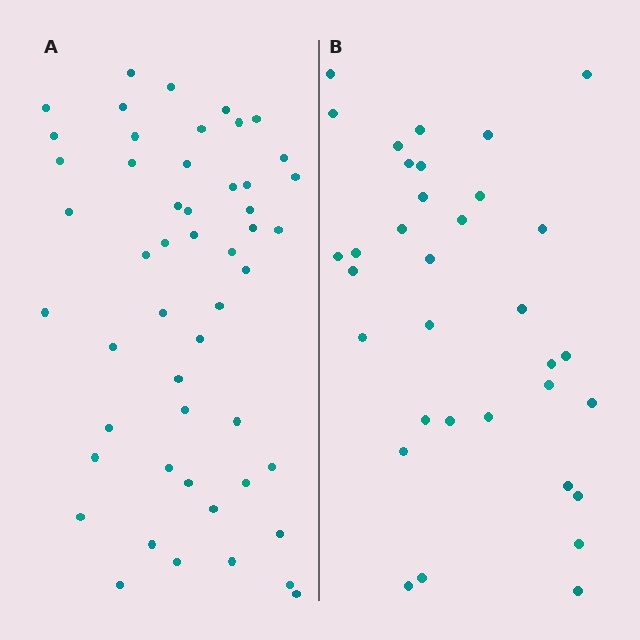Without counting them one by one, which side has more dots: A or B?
Region A (the left region) has more dots.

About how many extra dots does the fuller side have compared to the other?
Region A has approximately 15 more dots than region B.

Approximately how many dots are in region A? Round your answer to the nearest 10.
About 50 dots. (The exact count is 51, which rounds to 50.)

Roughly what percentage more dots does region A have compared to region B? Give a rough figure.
About 50% more.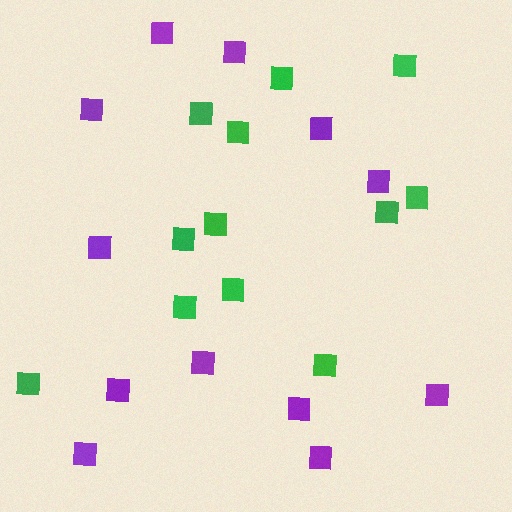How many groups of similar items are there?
There are 2 groups: one group of green squares (12) and one group of purple squares (12).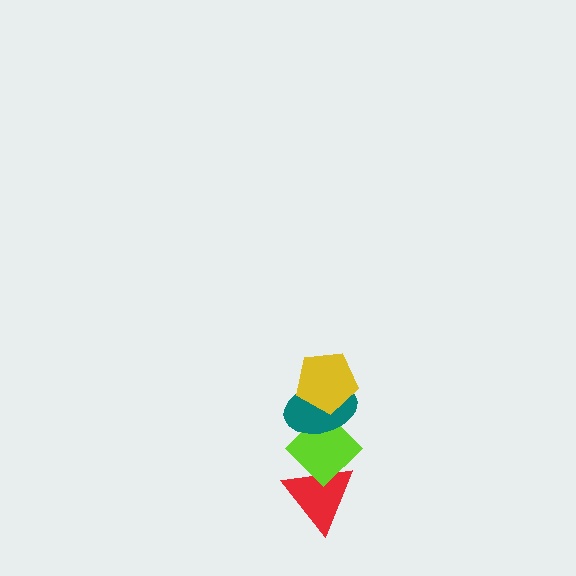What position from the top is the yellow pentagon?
The yellow pentagon is 1st from the top.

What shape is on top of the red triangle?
The lime diamond is on top of the red triangle.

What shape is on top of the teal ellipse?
The yellow pentagon is on top of the teal ellipse.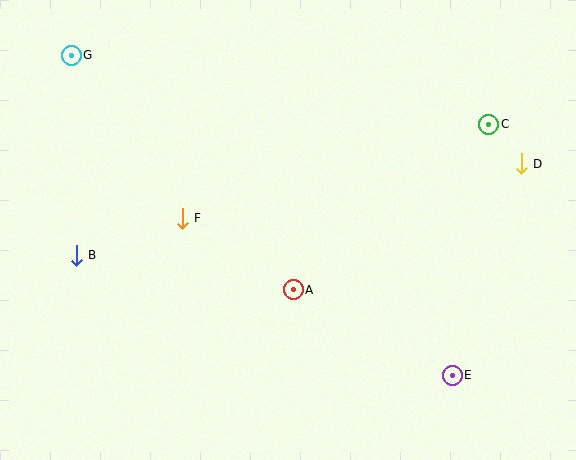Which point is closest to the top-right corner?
Point C is closest to the top-right corner.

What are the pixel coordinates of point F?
Point F is at (182, 218).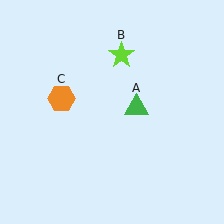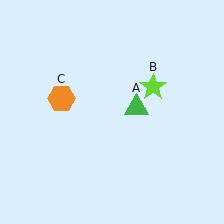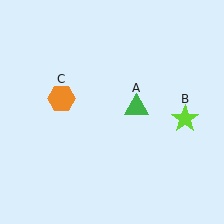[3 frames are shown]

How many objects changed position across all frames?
1 object changed position: lime star (object B).